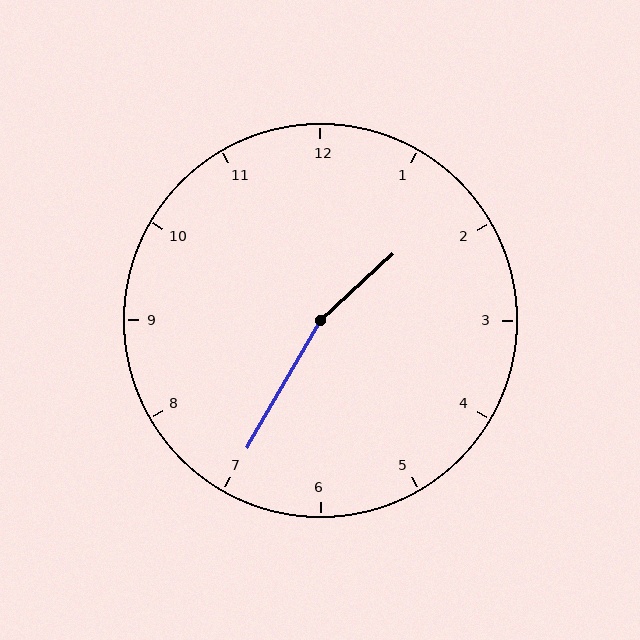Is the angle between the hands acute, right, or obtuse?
It is obtuse.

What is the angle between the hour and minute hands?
Approximately 162 degrees.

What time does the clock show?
1:35.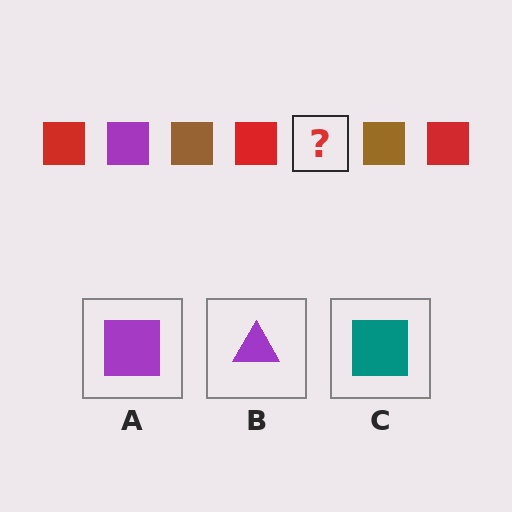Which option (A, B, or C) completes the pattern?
A.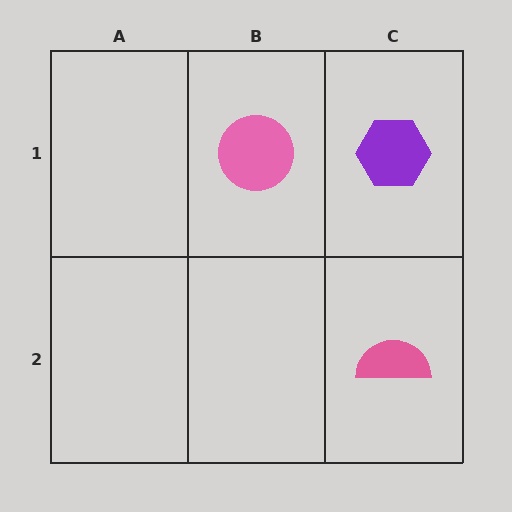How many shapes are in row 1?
2 shapes.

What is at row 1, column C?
A purple hexagon.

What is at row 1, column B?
A pink circle.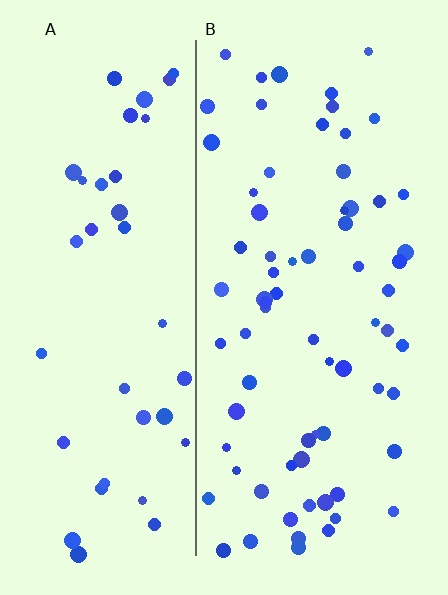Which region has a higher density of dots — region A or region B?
B (the right).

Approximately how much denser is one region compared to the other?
Approximately 1.8× — region B over region A.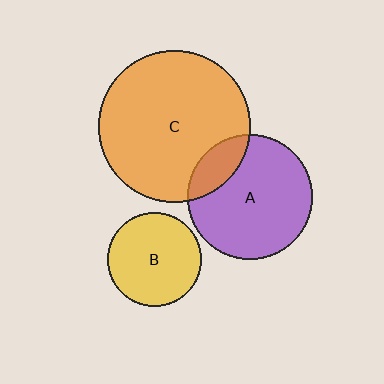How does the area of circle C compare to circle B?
Approximately 2.6 times.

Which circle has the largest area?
Circle C (orange).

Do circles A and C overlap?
Yes.